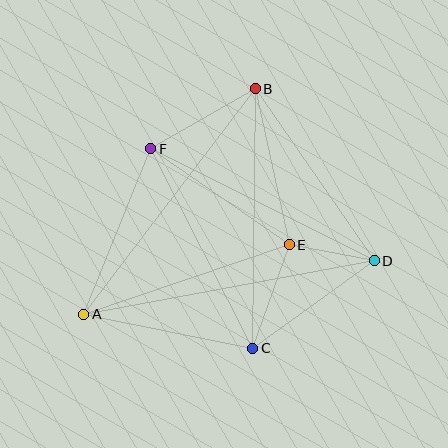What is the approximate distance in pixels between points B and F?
The distance between B and F is approximately 121 pixels.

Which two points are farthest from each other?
Points A and D are farthest from each other.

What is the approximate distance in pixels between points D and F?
The distance between D and F is approximately 250 pixels.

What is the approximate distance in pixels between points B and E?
The distance between B and E is approximately 160 pixels.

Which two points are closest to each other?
Points D and E are closest to each other.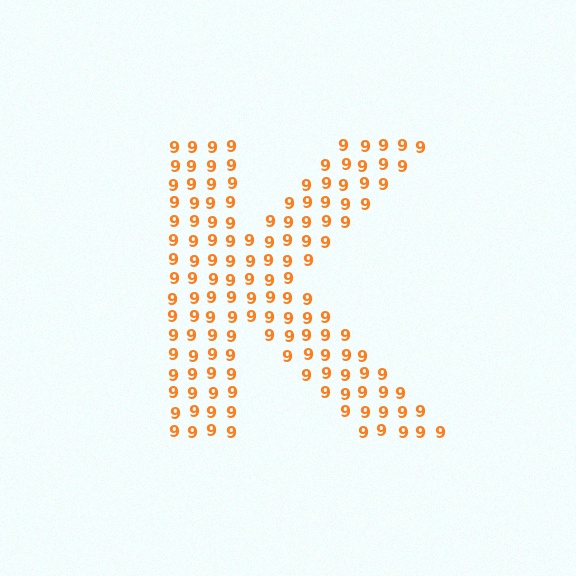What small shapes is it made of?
It is made of small digit 9's.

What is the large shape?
The large shape is the letter K.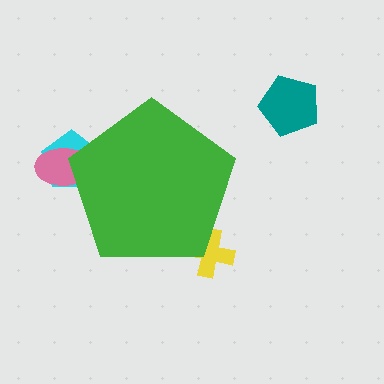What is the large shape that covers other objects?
A green pentagon.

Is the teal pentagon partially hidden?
No, the teal pentagon is fully visible.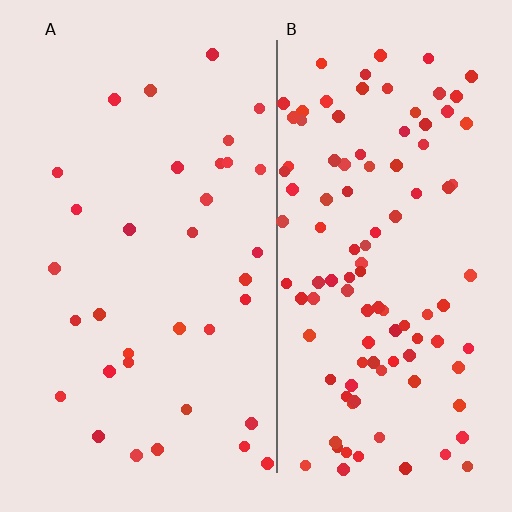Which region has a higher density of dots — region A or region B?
B (the right).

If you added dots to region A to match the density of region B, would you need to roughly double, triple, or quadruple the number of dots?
Approximately triple.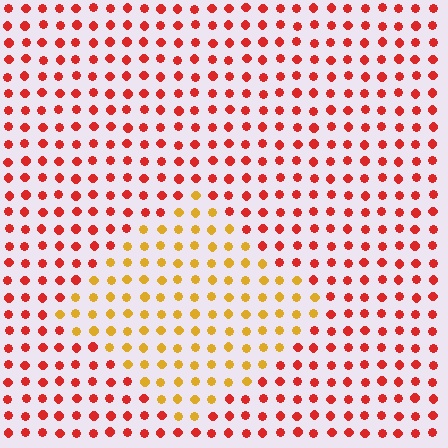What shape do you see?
I see a diamond.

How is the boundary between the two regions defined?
The boundary is defined purely by a slight shift in hue (about 44 degrees). Spacing, size, and orientation are identical on both sides.